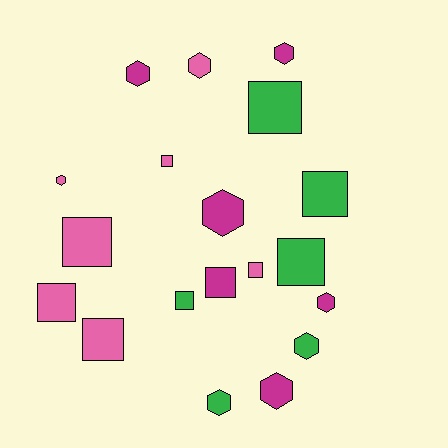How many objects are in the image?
There are 19 objects.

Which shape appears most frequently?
Square, with 10 objects.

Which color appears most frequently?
Pink, with 7 objects.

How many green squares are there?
There are 4 green squares.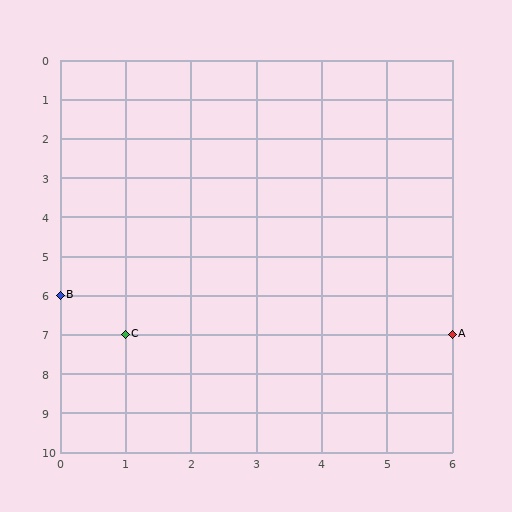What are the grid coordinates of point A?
Point A is at grid coordinates (6, 7).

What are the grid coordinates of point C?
Point C is at grid coordinates (1, 7).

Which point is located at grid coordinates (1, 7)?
Point C is at (1, 7).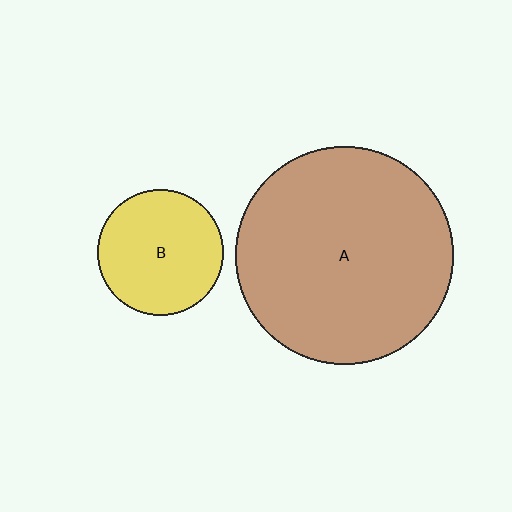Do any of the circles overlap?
No, none of the circles overlap.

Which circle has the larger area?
Circle A (brown).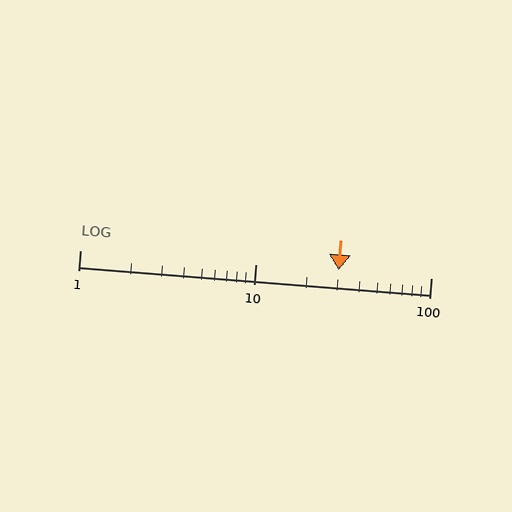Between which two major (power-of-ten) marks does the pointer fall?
The pointer is between 10 and 100.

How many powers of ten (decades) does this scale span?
The scale spans 2 decades, from 1 to 100.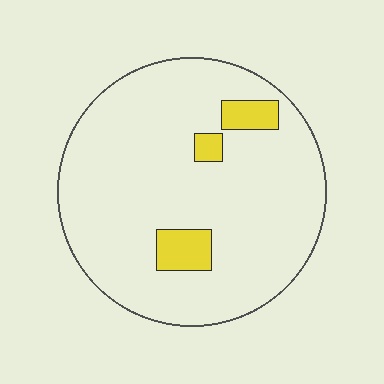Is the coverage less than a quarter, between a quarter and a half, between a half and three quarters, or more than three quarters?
Less than a quarter.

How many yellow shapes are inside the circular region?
3.